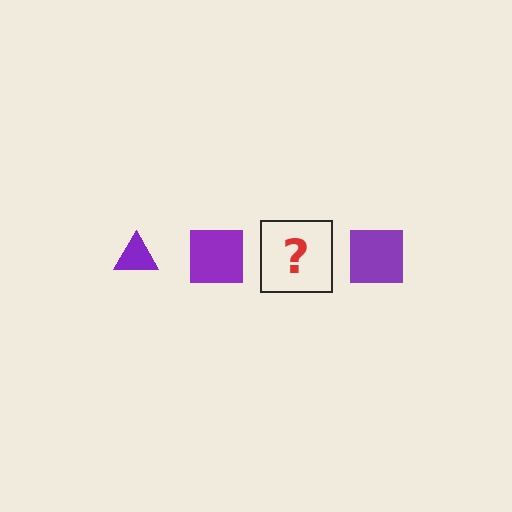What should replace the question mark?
The question mark should be replaced with a purple triangle.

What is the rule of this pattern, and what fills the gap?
The rule is that the pattern cycles through triangle, square shapes in purple. The gap should be filled with a purple triangle.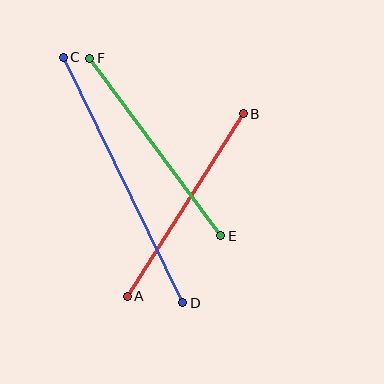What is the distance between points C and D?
The distance is approximately 273 pixels.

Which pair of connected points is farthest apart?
Points C and D are farthest apart.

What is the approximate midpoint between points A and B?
The midpoint is at approximately (185, 205) pixels.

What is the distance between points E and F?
The distance is approximately 221 pixels.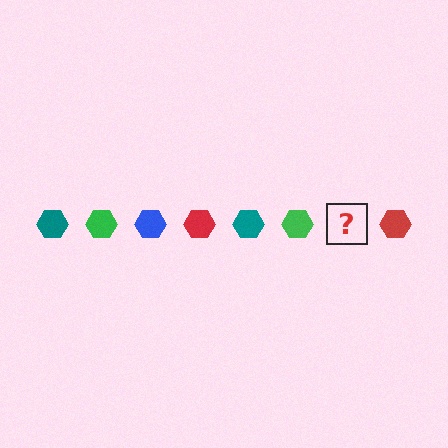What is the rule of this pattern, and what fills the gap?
The rule is that the pattern cycles through teal, green, blue, red hexagons. The gap should be filled with a blue hexagon.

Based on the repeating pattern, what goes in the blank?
The blank should be a blue hexagon.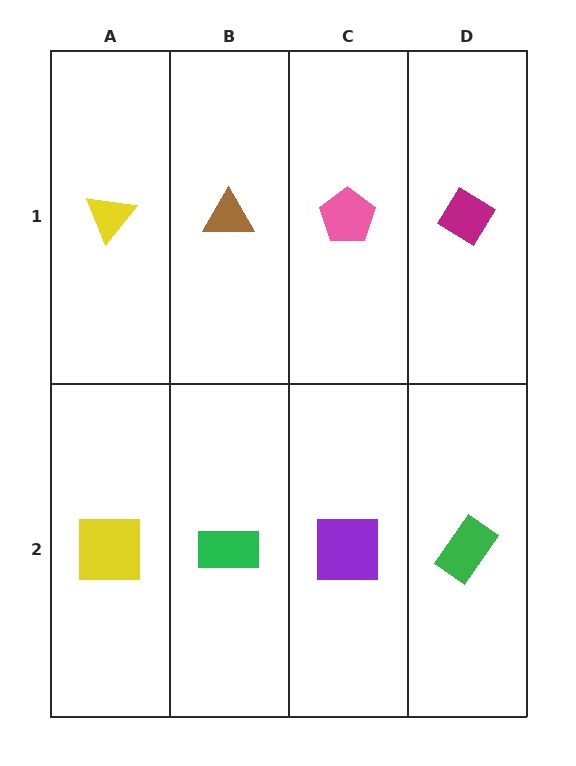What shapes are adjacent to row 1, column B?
A green rectangle (row 2, column B), a yellow triangle (row 1, column A), a pink pentagon (row 1, column C).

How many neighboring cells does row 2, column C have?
3.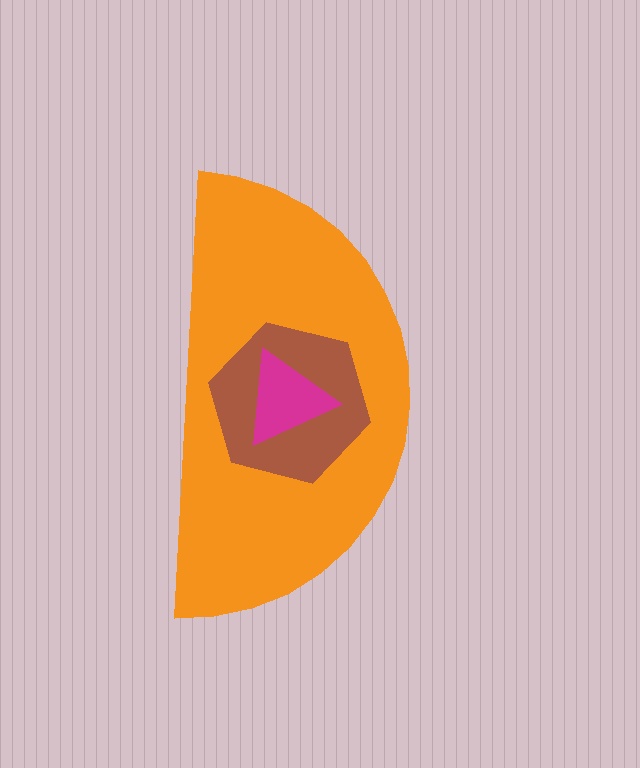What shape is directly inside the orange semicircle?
The brown hexagon.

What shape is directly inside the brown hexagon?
The magenta triangle.